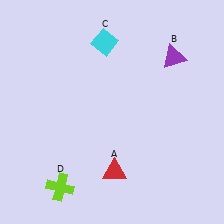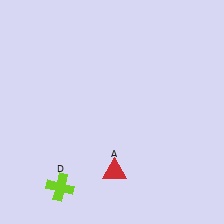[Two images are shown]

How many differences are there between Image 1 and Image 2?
There are 2 differences between the two images.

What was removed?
The purple triangle (B), the cyan diamond (C) were removed in Image 2.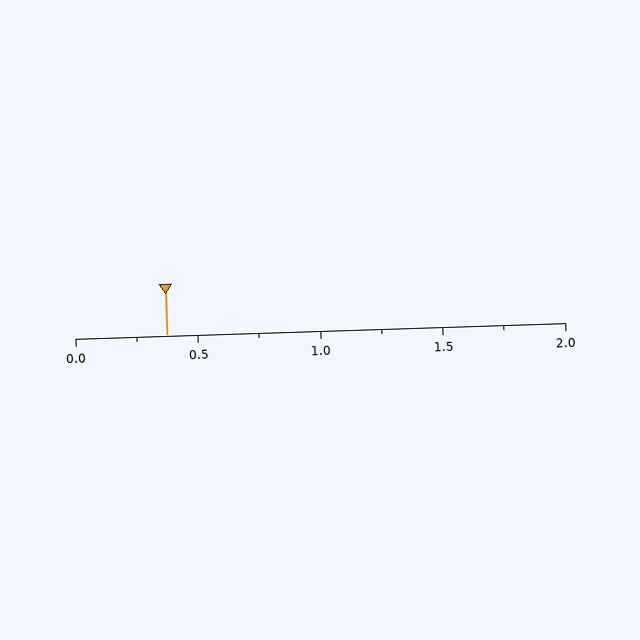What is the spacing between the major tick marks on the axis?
The major ticks are spaced 0.5 apart.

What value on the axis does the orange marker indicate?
The marker indicates approximately 0.38.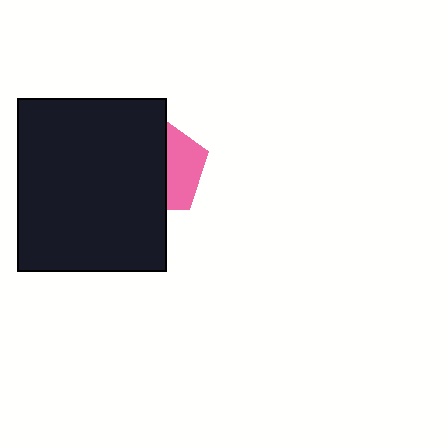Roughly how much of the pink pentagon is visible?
A small part of it is visible (roughly 38%).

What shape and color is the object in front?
The object in front is a black rectangle.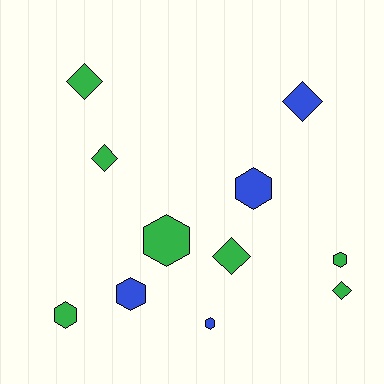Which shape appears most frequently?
Hexagon, with 6 objects.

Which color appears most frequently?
Green, with 7 objects.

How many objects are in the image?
There are 11 objects.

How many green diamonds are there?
There are 4 green diamonds.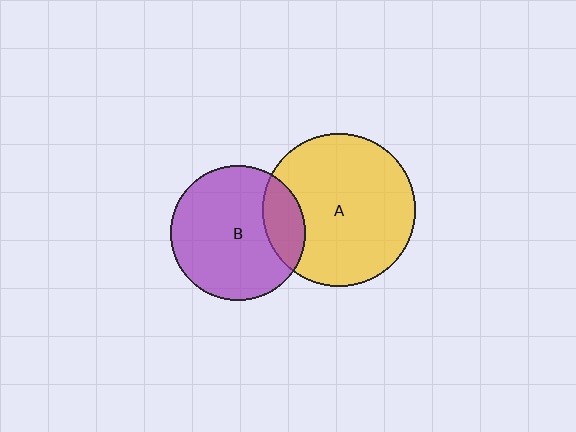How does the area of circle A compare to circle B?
Approximately 1.3 times.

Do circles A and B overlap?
Yes.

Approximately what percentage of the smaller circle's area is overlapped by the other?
Approximately 20%.